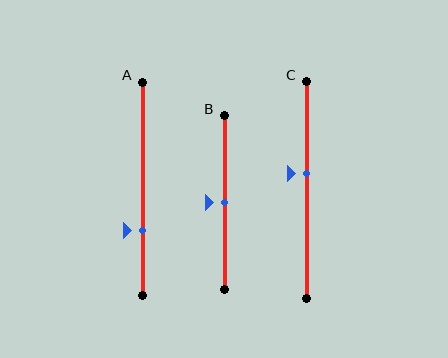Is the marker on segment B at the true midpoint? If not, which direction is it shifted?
Yes, the marker on segment B is at the true midpoint.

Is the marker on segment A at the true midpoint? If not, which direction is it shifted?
No, the marker on segment A is shifted downward by about 20% of the segment length.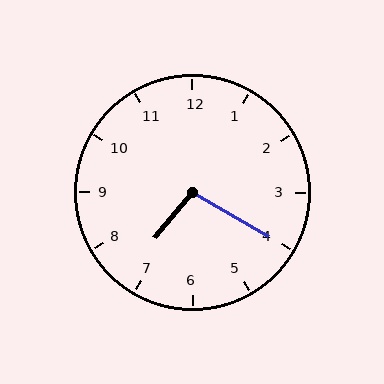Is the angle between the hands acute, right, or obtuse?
It is obtuse.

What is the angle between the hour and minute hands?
Approximately 100 degrees.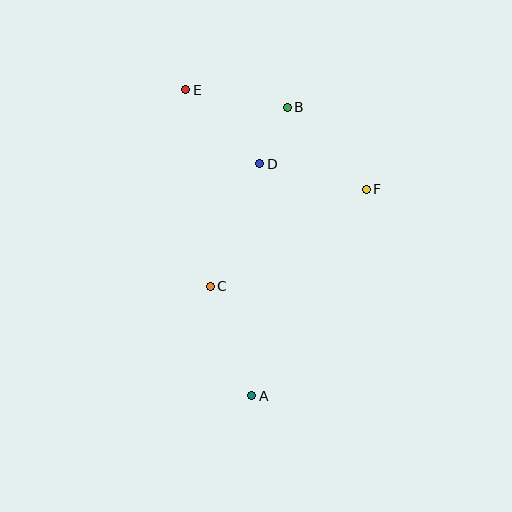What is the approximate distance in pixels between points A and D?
The distance between A and D is approximately 232 pixels.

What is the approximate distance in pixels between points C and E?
The distance between C and E is approximately 198 pixels.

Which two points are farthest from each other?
Points A and E are farthest from each other.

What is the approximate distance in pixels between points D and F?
The distance between D and F is approximately 110 pixels.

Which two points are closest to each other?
Points B and D are closest to each other.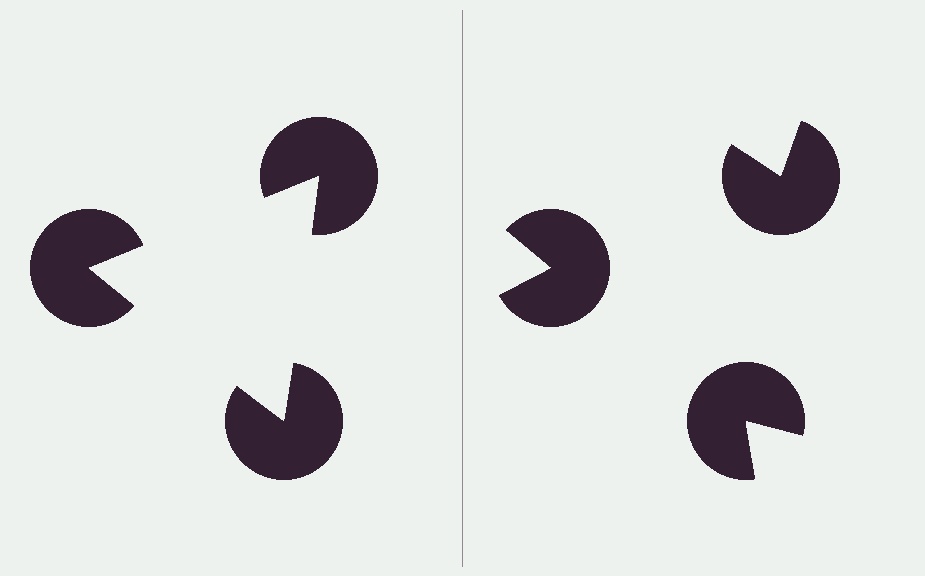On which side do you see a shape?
An illusory triangle appears on the left side. On the right side the wedge cuts are rotated, so no coherent shape forms.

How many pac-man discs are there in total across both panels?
6 — 3 on each side.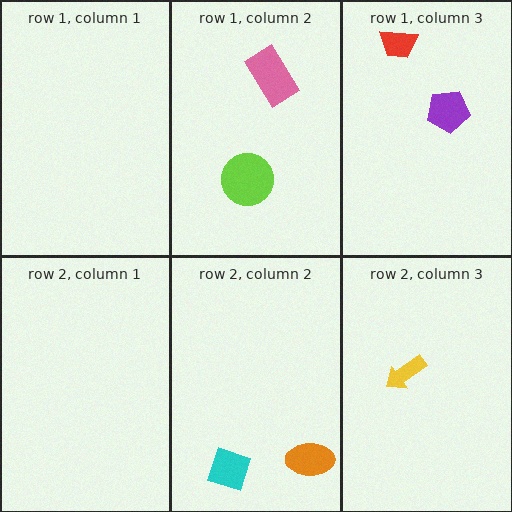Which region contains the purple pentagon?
The row 1, column 3 region.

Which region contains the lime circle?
The row 1, column 2 region.